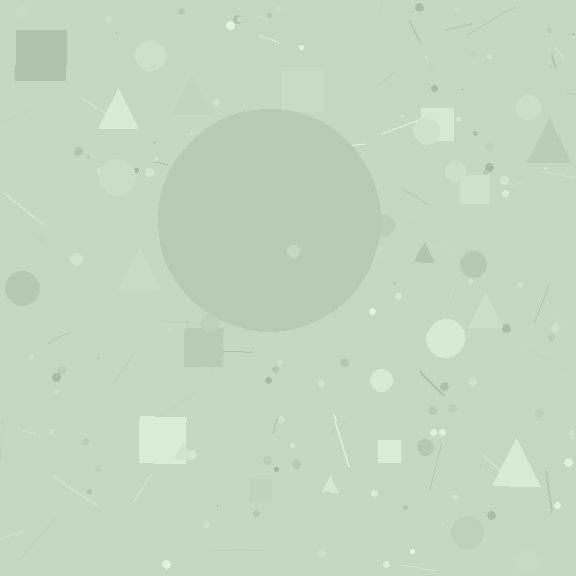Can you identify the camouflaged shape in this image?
The camouflaged shape is a circle.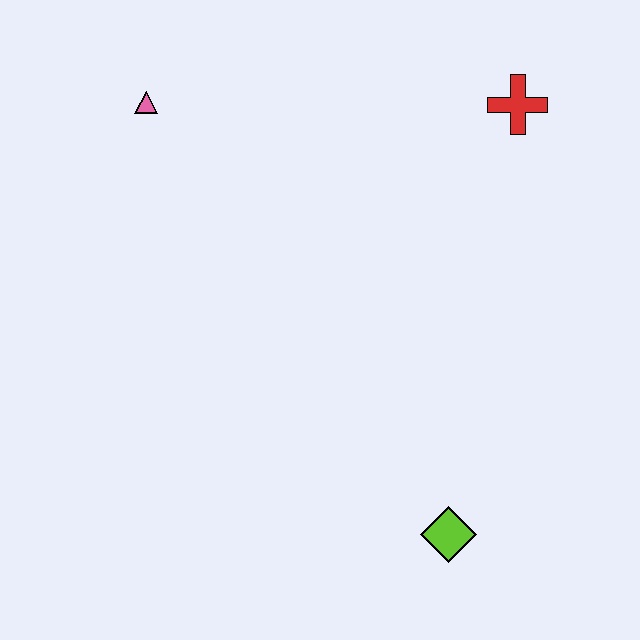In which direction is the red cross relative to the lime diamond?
The red cross is above the lime diamond.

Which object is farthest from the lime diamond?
The pink triangle is farthest from the lime diamond.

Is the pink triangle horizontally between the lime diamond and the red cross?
No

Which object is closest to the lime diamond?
The red cross is closest to the lime diamond.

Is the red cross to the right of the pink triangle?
Yes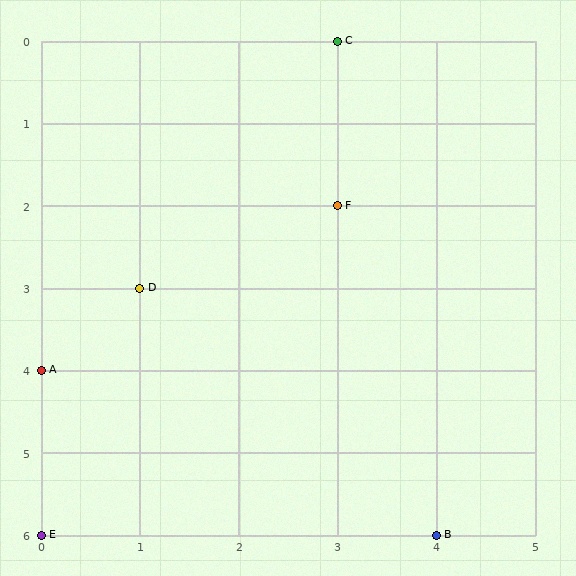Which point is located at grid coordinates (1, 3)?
Point D is at (1, 3).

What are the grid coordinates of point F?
Point F is at grid coordinates (3, 2).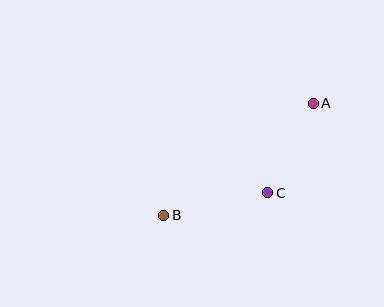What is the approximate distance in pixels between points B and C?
The distance between B and C is approximately 106 pixels.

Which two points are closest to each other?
Points A and C are closest to each other.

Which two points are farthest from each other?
Points A and B are farthest from each other.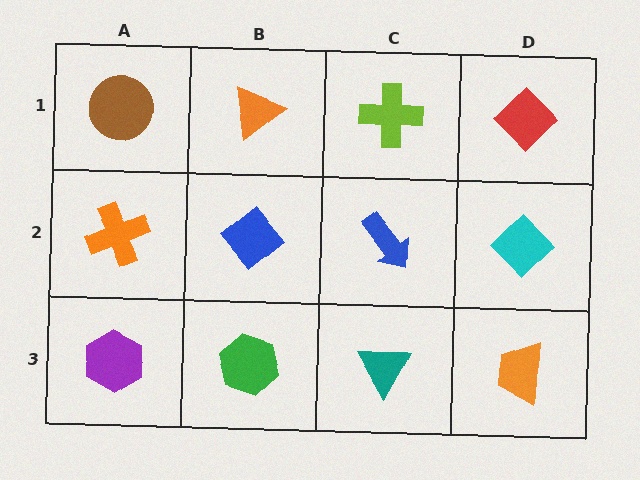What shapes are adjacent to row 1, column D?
A cyan diamond (row 2, column D), a lime cross (row 1, column C).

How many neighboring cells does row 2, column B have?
4.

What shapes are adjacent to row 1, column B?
A blue diamond (row 2, column B), a brown circle (row 1, column A), a lime cross (row 1, column C).